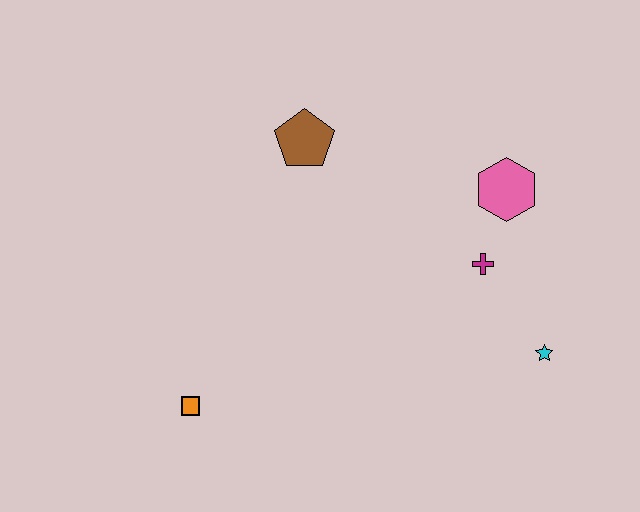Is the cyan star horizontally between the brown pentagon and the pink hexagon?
No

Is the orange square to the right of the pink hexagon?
No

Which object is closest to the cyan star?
The magenta cross is closest to the cyan star.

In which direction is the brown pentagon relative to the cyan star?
The brown pentagon is to the left of the cyan star.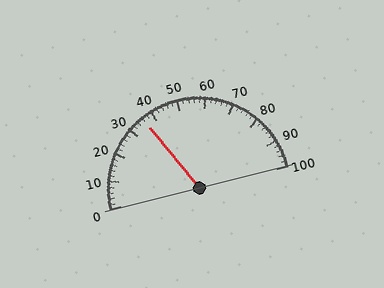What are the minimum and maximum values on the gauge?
The gauge ranges from 0 to 100.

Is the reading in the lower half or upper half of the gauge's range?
The reading is in the lower half of the range (0 to 100).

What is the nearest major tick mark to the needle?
The nearest major tick mark is 40.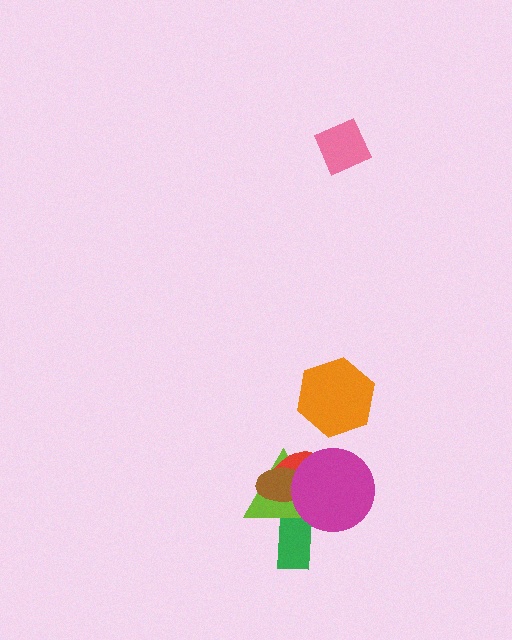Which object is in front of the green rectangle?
The lime triangle is in front of the green rectangle.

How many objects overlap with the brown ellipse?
3 objects overlap with the brown ellipse.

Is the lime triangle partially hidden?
Yes, it is partially covered by another shape.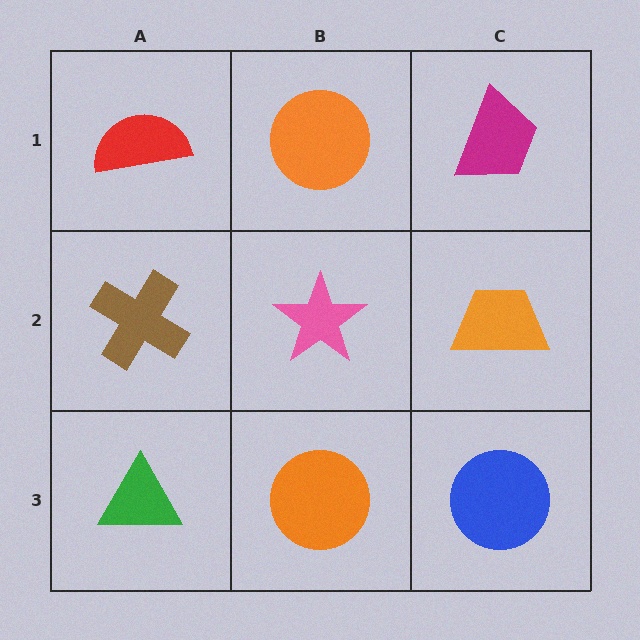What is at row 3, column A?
A green triangle.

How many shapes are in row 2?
3 shapes.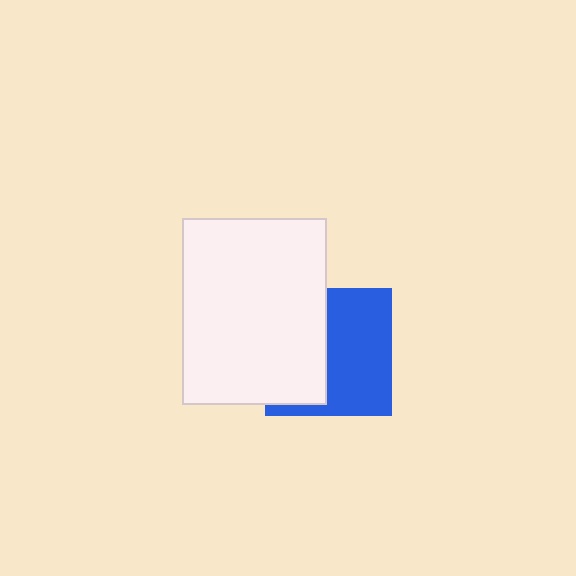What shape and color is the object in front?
The object in front is a white rectangle.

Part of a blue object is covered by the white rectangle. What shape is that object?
It is a square.